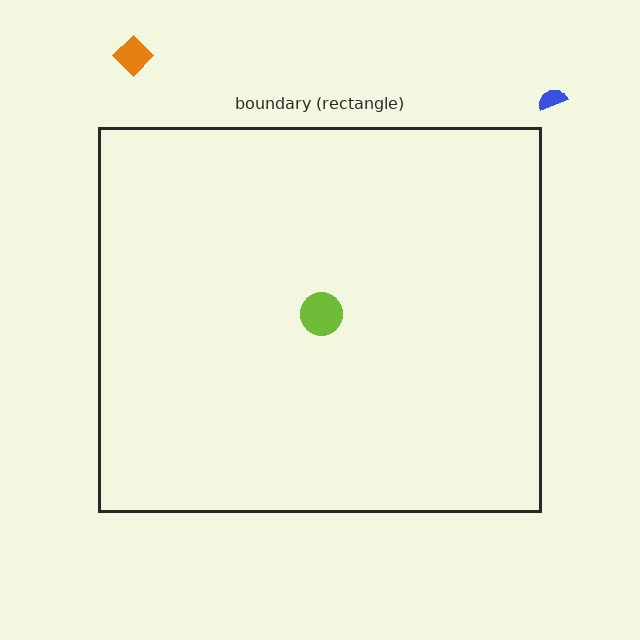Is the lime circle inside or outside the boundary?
Inside.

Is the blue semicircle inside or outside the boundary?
Outside.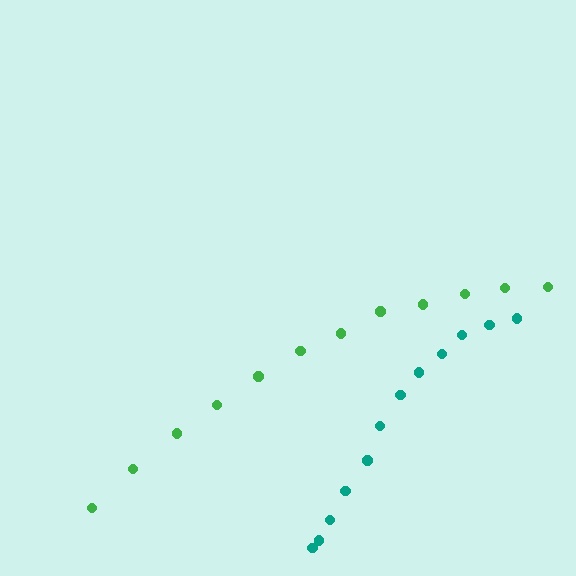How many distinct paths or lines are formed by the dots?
There are 2 distinct paths.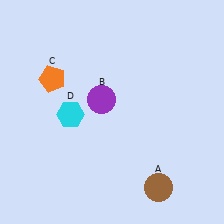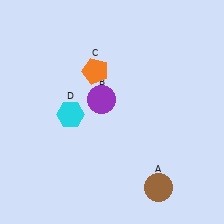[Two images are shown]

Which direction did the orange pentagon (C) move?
The orange pentagon (C) moved right.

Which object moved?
The orange pentagon (C) moved right.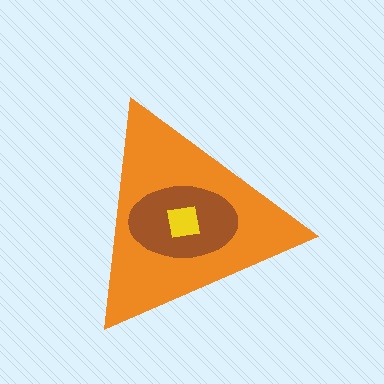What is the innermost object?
The yellow square.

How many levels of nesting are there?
3.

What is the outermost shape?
The orange triangle.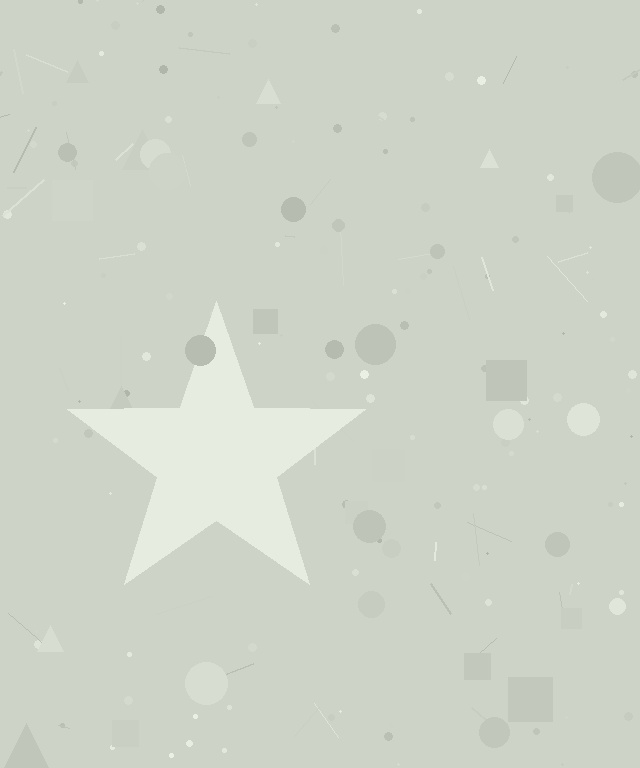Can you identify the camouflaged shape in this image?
The camouflaged shape is a star.